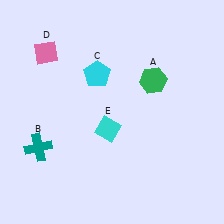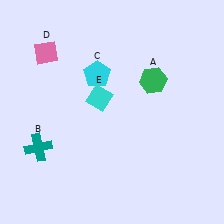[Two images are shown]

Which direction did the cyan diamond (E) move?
The cyan diamond (E) moved up.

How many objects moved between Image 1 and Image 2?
1 object moved between the two images.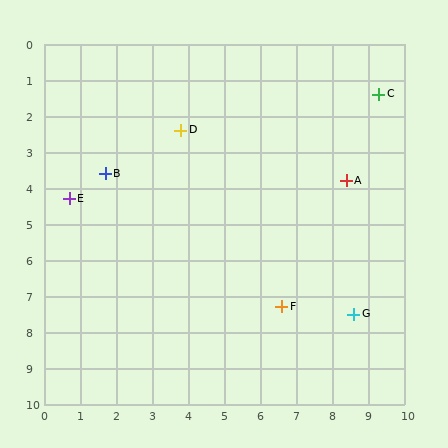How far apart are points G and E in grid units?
Points G and E are about 8.5 grid units apart.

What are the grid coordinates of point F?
Point F is at approximately (6.6, 7.3).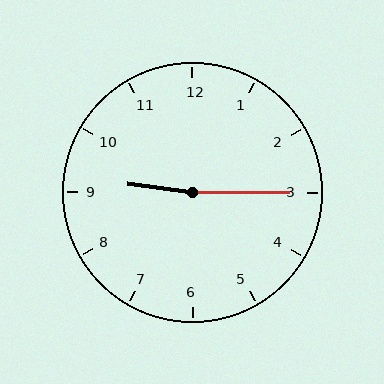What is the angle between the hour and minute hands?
Approximately 172 degrees.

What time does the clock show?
9:15.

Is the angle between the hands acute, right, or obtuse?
It is obtuse.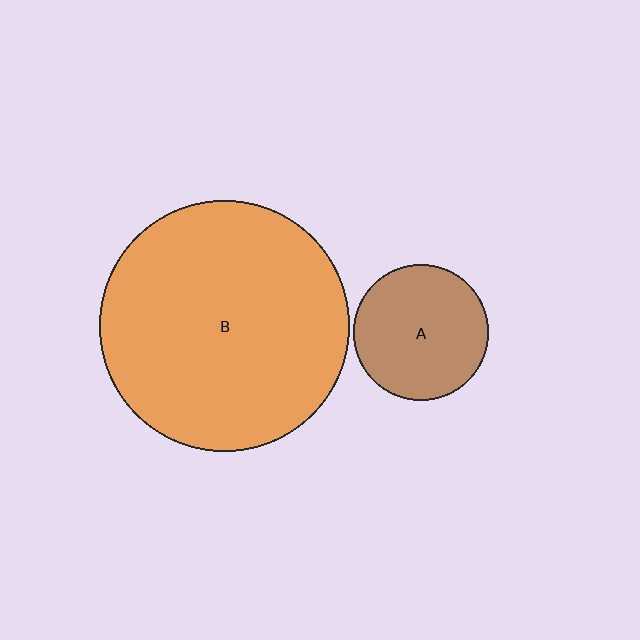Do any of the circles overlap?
No, none of the circles overlap.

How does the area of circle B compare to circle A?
Approximately 3.4 times.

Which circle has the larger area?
Circle B (orange).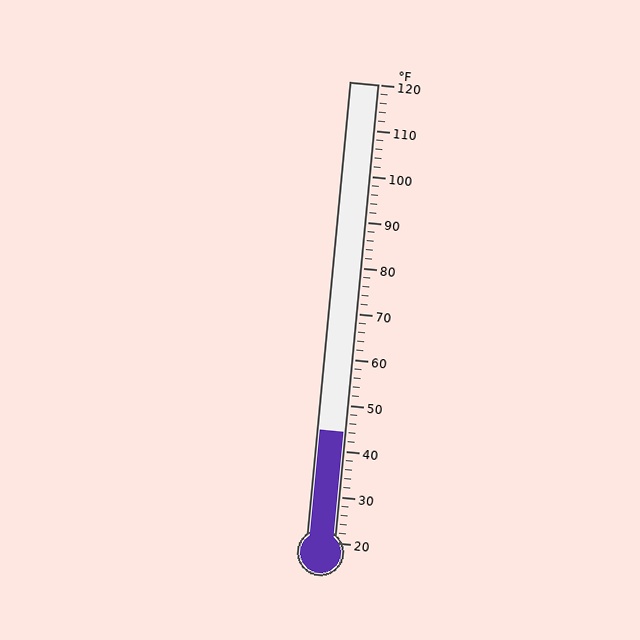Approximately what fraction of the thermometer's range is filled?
The thermometer is filled to approximately 25% of its range.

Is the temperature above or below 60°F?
The temperature is below 60°F.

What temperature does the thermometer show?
The thermometer shows approximately 44°F.